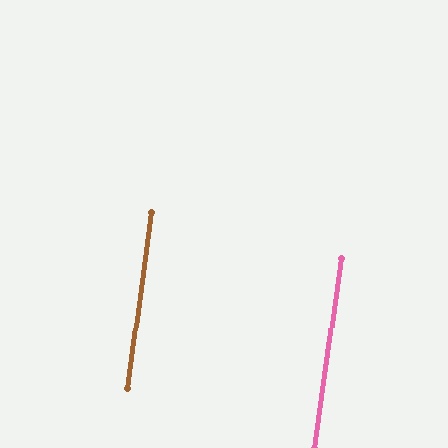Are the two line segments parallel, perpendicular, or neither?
Parallel — their directions differ by only 0.5°.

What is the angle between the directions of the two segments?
Approximately 0 degrees.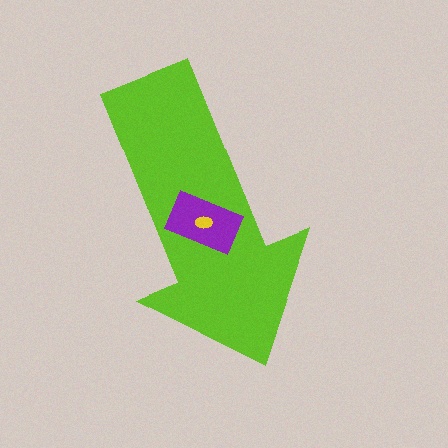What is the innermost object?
The yellow ellipse.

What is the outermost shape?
The lime arrow.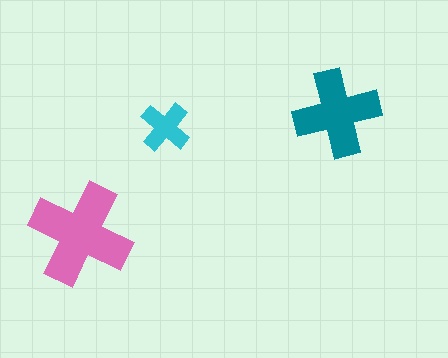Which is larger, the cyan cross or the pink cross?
The pink one.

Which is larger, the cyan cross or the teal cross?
The teal one.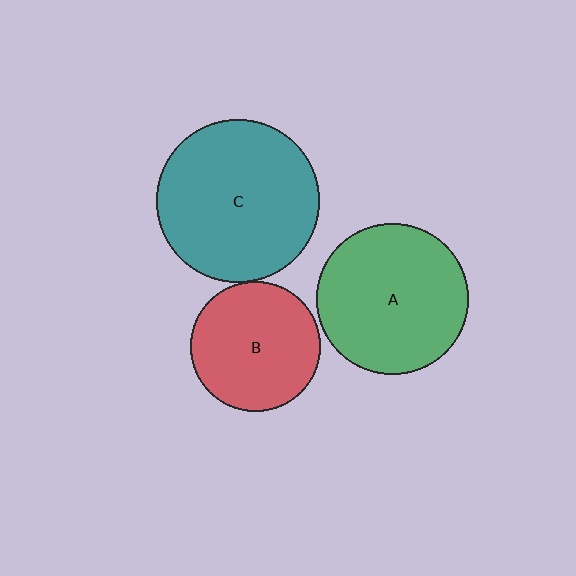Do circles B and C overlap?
Yes.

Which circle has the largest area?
Circle C (teal).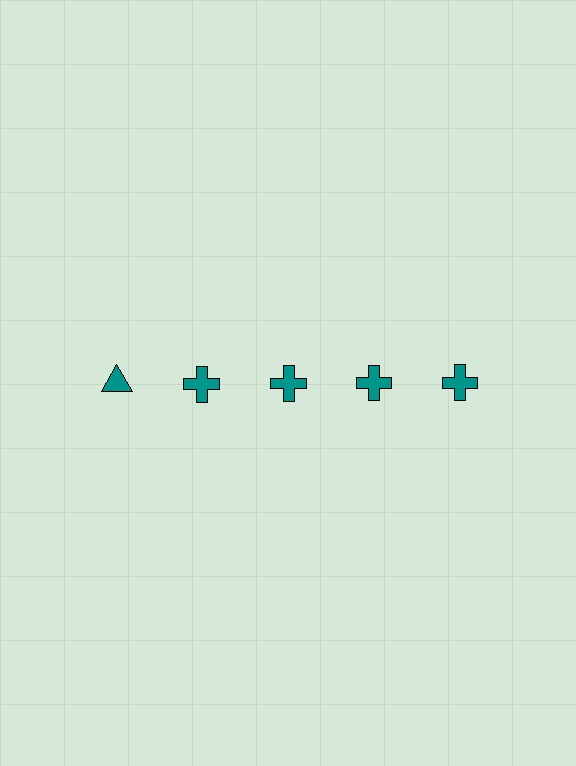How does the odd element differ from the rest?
It has a different shape: triangle instead of cross.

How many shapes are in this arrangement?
There are 5 shapes arranged in a grid pattern.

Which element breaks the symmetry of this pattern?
The teal triangle in the top row, leftmost column breaks the symmetry. All other shapes are teal crosses.